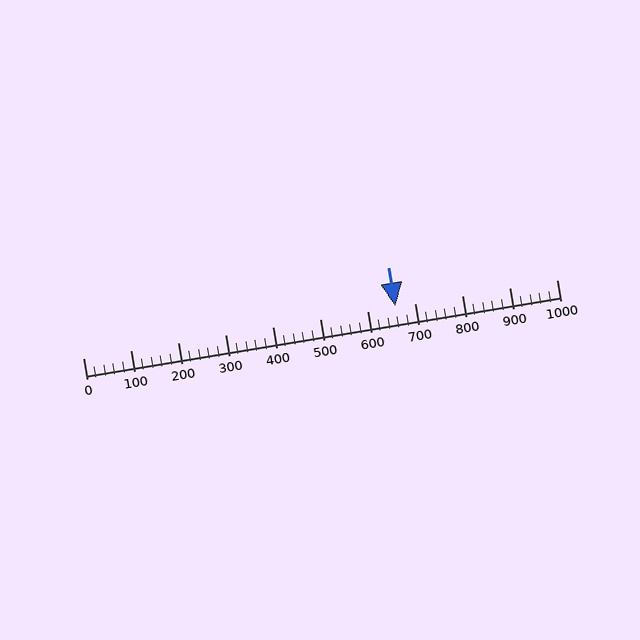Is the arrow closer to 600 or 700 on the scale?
The arrow is closer to 700.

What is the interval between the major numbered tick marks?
The major tick marks are spaced 100 units apart.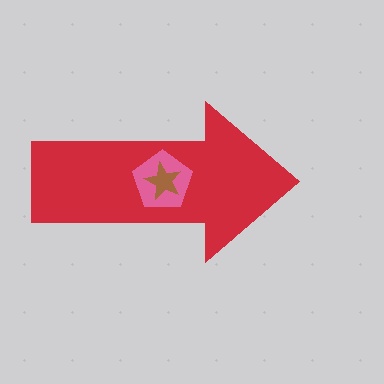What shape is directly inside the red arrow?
The pink pentagon.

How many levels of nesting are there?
3.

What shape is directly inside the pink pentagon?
The brown star.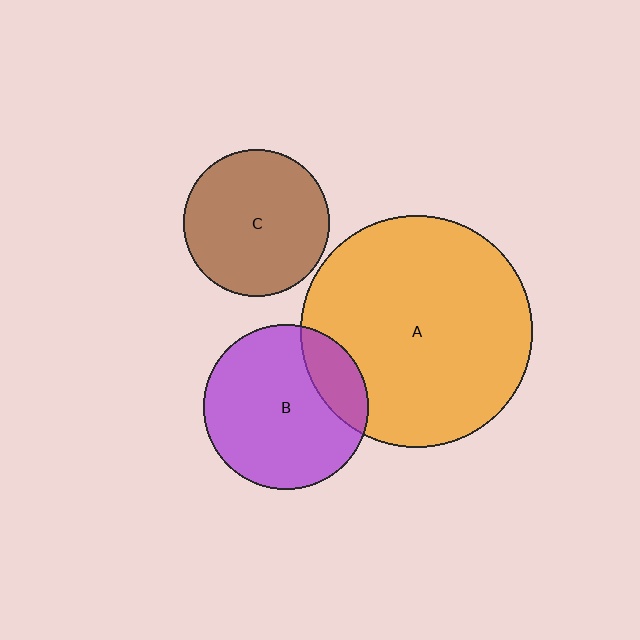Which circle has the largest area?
Circle A (orange).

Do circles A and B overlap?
Yes.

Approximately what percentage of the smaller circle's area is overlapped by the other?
Approximately 20%.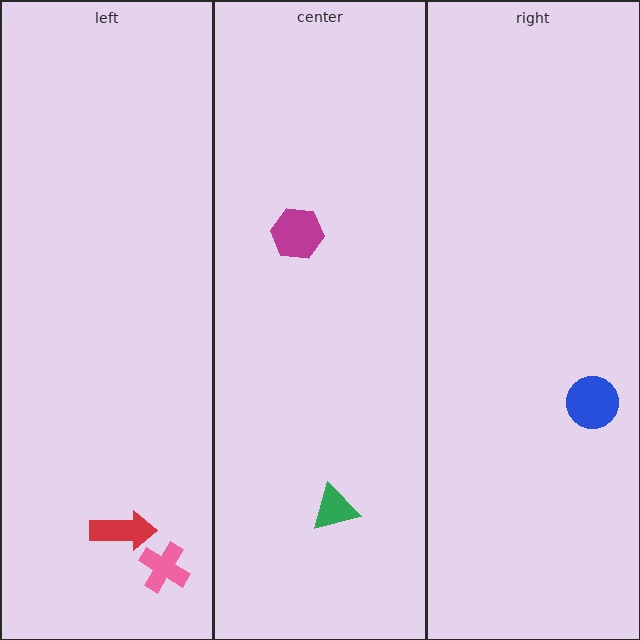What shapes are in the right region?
The blue circle.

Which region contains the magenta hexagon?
The center region.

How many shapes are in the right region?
1.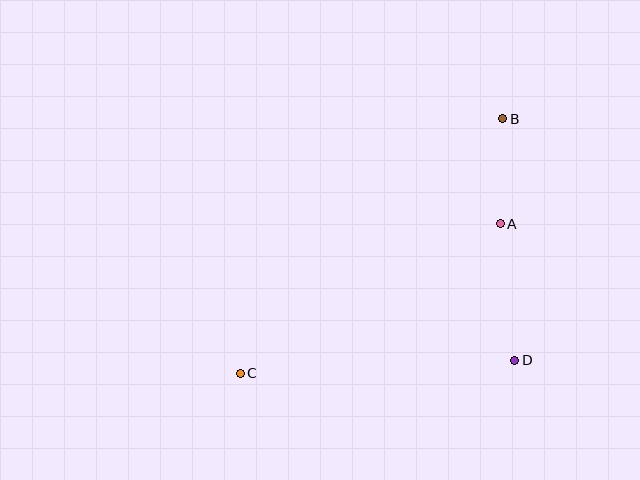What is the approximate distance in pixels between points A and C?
The distance between A and C is approximately 300 pixels.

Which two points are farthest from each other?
Points B and C are farthest from each other.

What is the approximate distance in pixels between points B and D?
The distance between B and D is approximately 242 pixels.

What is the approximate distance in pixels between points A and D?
The distance between A and D is approximately 137 pixels.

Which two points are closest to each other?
Points A and B are closest to each other.